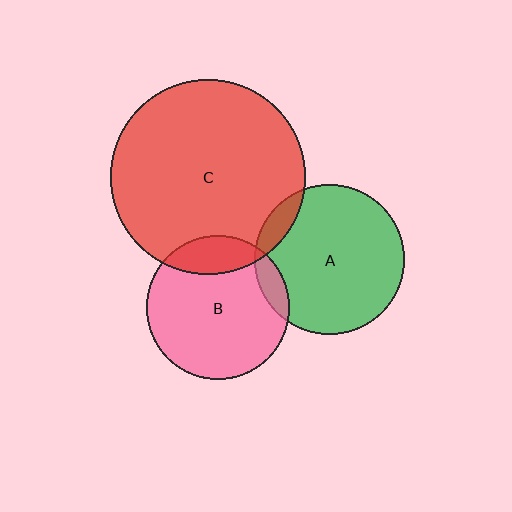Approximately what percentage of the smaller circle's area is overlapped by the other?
Approximately 10%.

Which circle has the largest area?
Circle C (red).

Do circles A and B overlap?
Yes.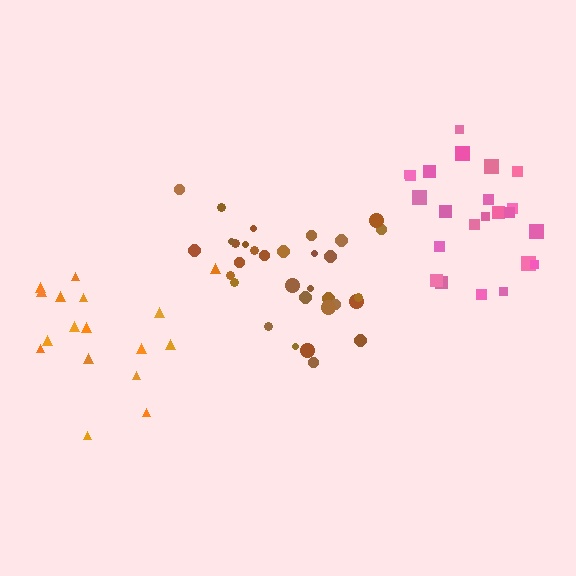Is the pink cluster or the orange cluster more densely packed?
Pink.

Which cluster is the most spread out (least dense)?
Orange.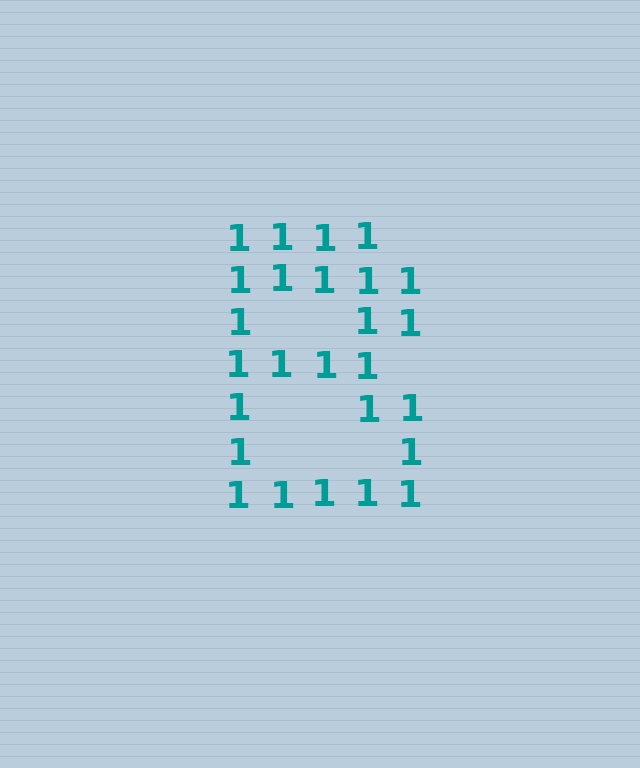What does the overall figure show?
The overall figure shows the letter B.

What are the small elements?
The small elements are digit 1's.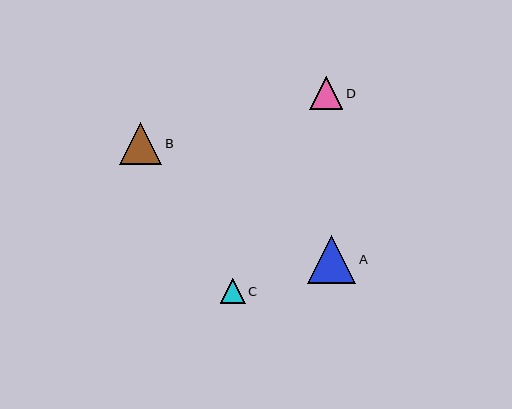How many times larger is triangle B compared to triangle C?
Triangle B is approximately 1.7 times the size of triangle C.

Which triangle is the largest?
Triangle A is the largest with a size of approximately 48 pixels.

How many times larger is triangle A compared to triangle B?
Triangle A is approximately 1.2 times the size of triangle B.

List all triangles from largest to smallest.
From largest to smallest: A, B, D, C.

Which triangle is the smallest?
Triangle C is the smallest with a size of approximately 25 pixels.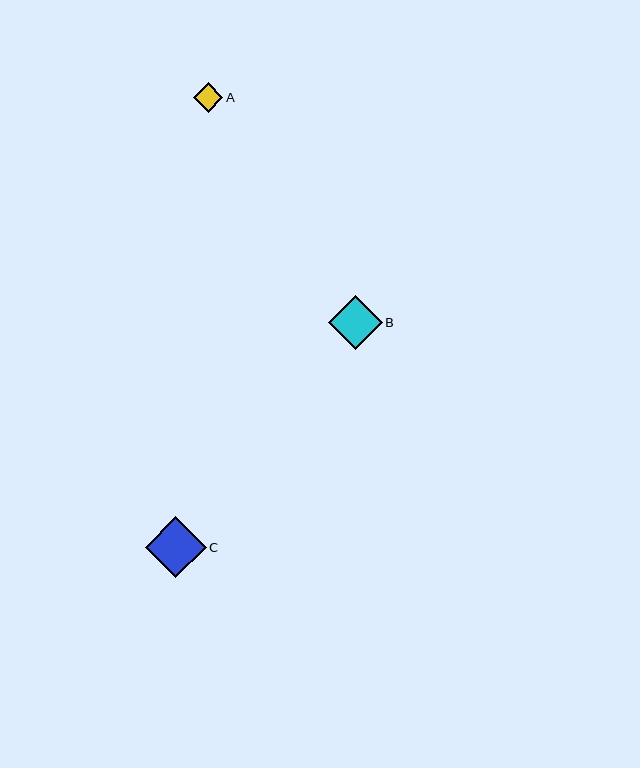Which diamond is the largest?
Diamond C is the largest with a size of approximately 61 pixels.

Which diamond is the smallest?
Diamond A is the smallest with a size of approximately 30 pixels.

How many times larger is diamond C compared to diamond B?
Diamond C is approximately 1.1 times the size of diamond B.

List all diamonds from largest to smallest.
From largest to smallest: C, B, A.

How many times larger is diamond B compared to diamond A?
Diamond B is approximately 1.8 times the size of diamond A.